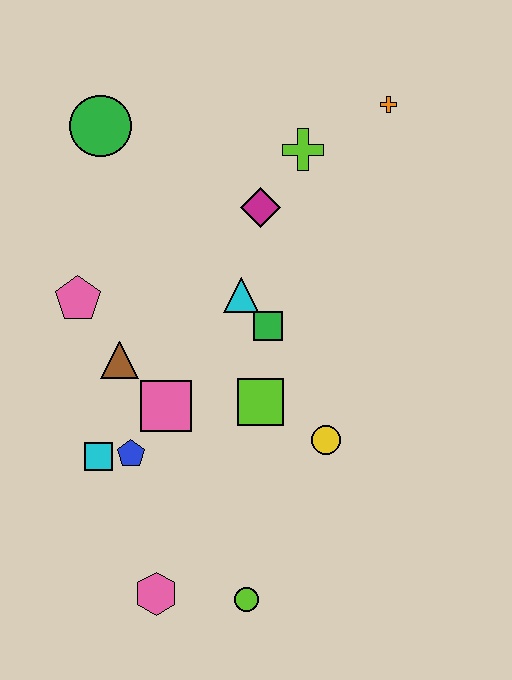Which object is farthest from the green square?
The pink hexagon is farthest from the green square.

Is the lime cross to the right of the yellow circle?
No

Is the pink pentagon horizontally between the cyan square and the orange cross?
No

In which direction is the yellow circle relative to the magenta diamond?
The yellow circle is below the magenta diamond.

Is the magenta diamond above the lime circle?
Yes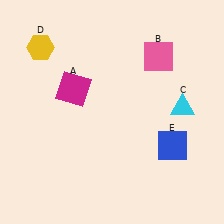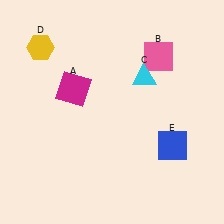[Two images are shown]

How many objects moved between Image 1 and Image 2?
1 object moved between the two images.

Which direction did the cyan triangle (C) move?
The cyan triangle (C) moved left.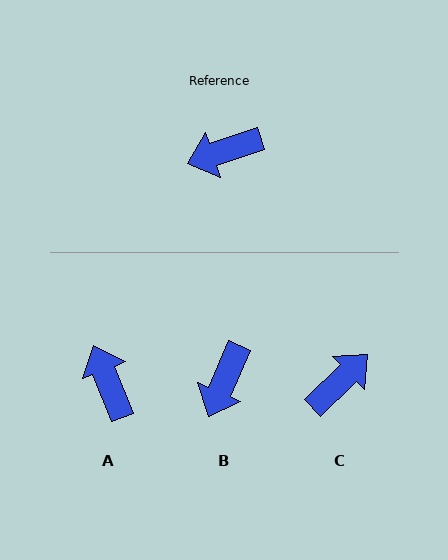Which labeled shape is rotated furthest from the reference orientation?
C, about 154 degrees away.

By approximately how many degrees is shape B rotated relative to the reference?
Approximately 48 degrees counter-clockwise.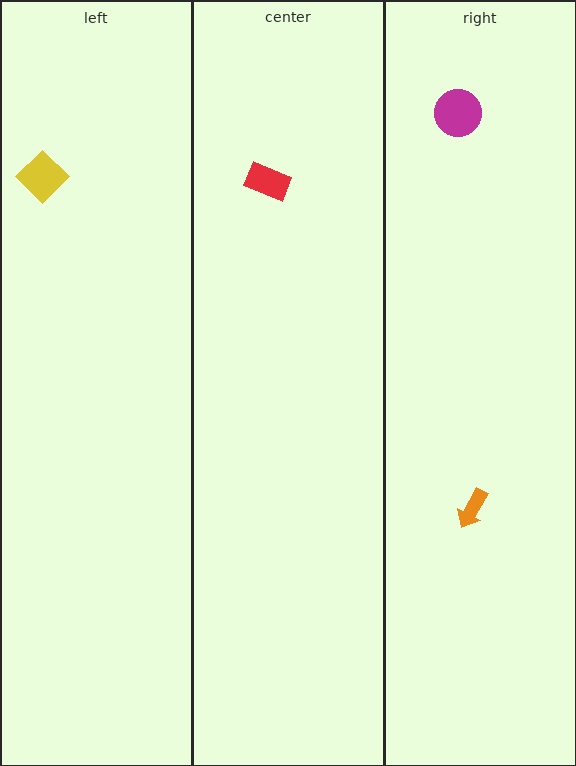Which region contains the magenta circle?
The right region.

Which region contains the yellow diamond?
The left region.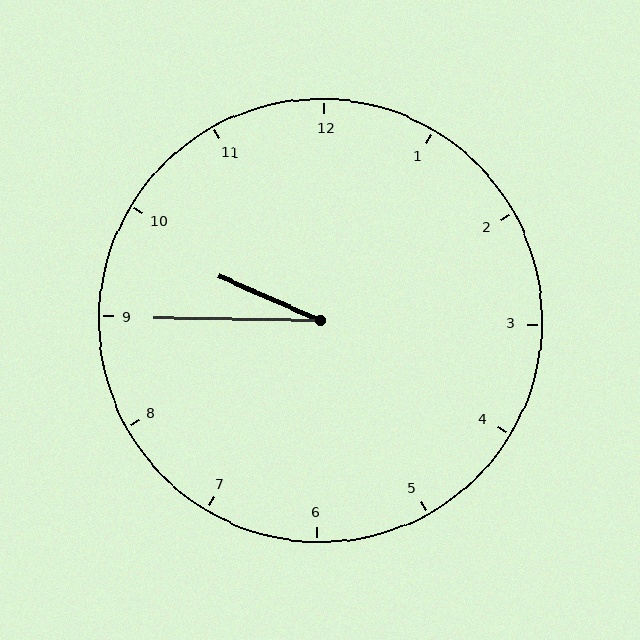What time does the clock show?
9:45.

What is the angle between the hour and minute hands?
Approximately 22 degrees.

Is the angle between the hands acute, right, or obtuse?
It is acute.